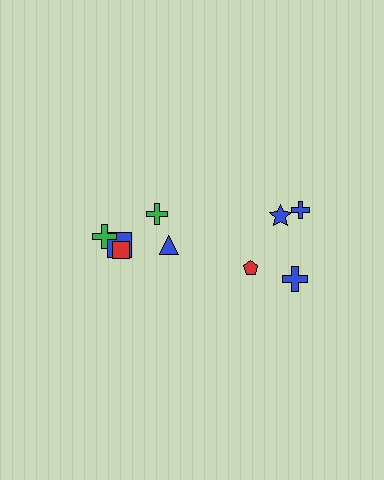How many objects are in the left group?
There are 6 objects.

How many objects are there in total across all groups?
There are 10 objects.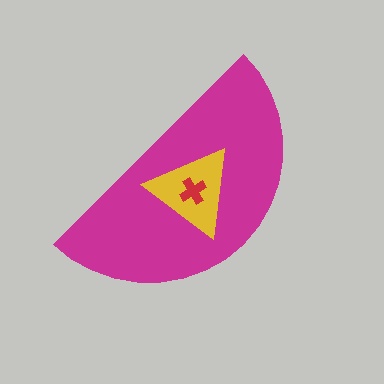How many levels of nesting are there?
3.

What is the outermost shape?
The magenta semicircle.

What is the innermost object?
The red cross.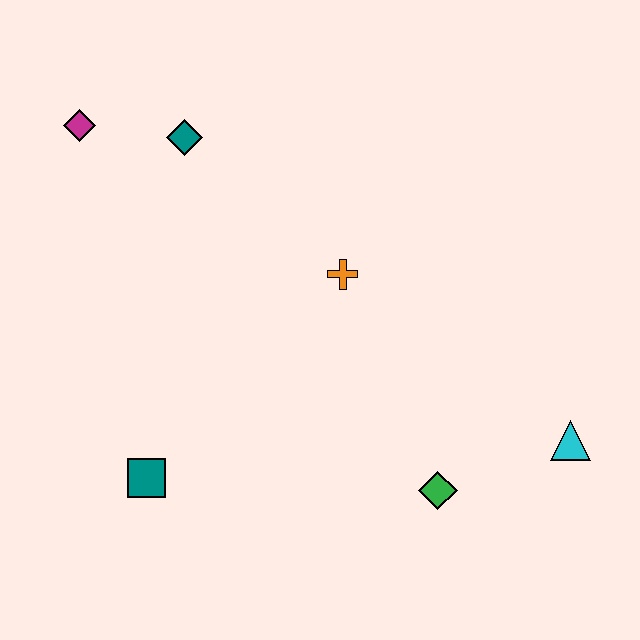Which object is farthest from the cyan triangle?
The magenta diamond is farthest from the cyan triangle.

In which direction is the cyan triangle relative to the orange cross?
The cyan triangle is to the right of the orange cross.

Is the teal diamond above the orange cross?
Yes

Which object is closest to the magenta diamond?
The teal diamond is closest to the magenta diamond.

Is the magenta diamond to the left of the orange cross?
Yes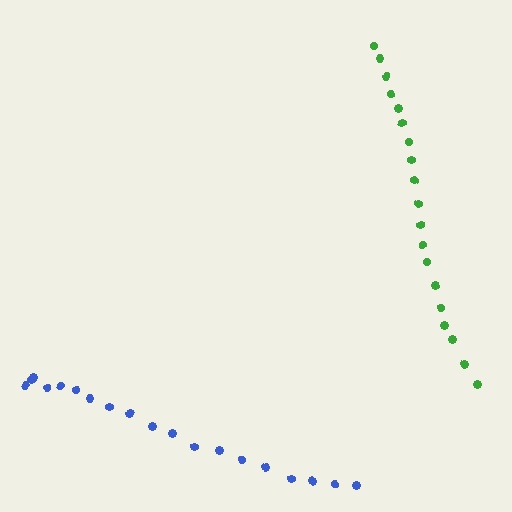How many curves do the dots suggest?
There are 2 distinct paths.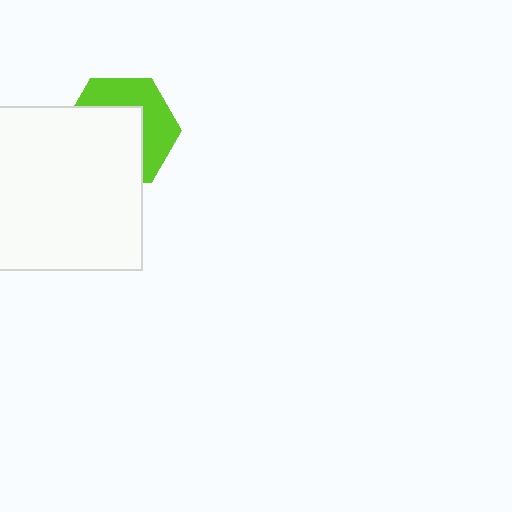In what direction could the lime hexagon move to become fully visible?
The lime hexagon could move toward the upper-right. That would shift it out from behind the white rectangle entirely.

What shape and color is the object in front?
The object in front is a white rectangle.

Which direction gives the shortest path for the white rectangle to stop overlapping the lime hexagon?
Moving toward the lower-left gives the shortest separation.